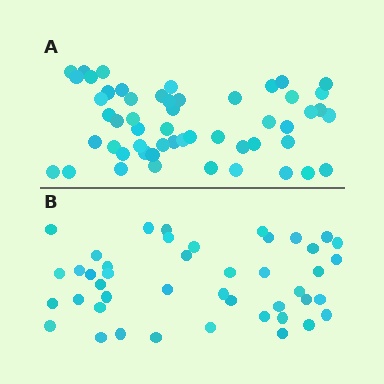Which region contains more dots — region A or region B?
Region A (the top region) has more dots.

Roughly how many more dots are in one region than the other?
Region A has roughly 8 or so more dots than region B.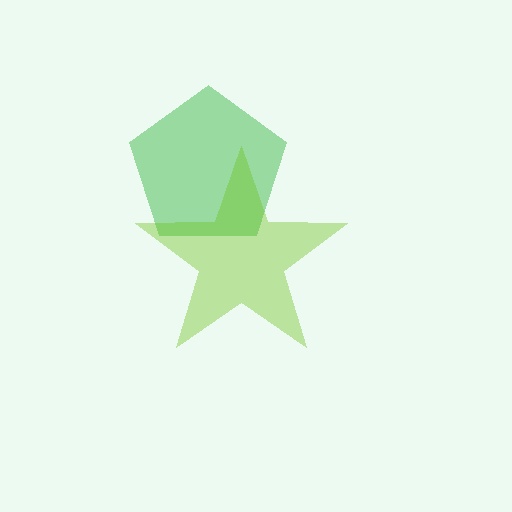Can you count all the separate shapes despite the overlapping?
Yes, there are 2 separate shapes.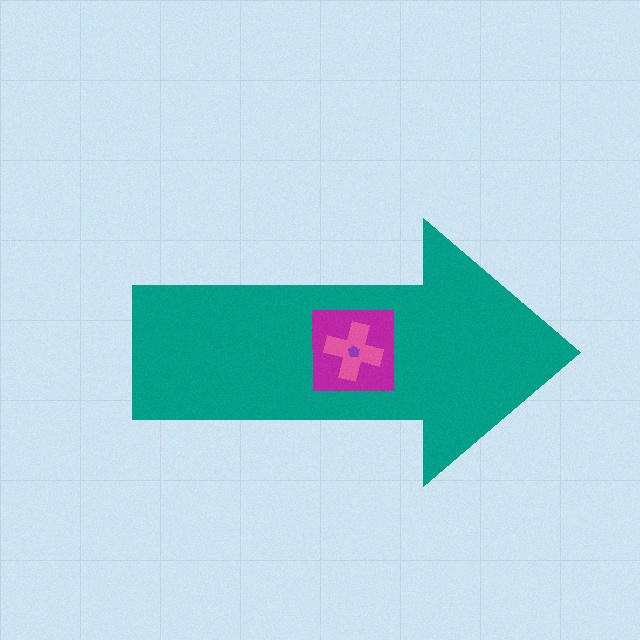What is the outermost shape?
The teal arrow.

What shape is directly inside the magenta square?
The pink cross.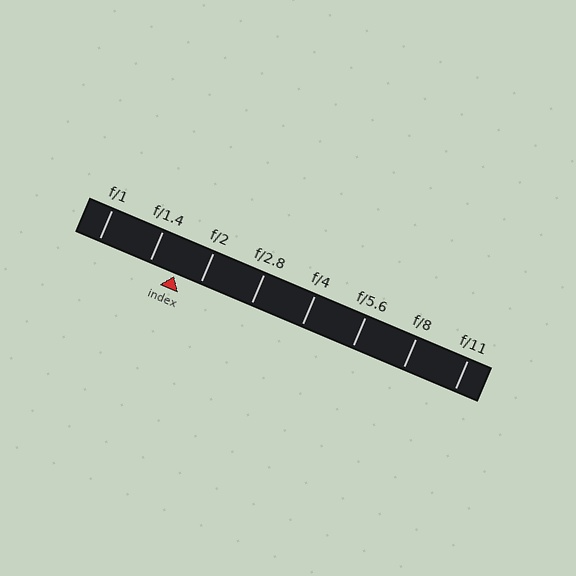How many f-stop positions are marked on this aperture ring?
There are 8 f-stop positions marked.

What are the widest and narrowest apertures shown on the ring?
The widest aperture shown is f/1 and the narrowest is f/11.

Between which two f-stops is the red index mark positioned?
The index mark is between f/1.4 and f/2.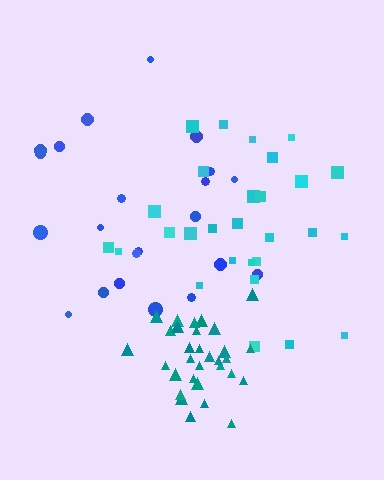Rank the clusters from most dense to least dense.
teal, cyan, blue.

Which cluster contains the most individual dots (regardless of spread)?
Teal (31).